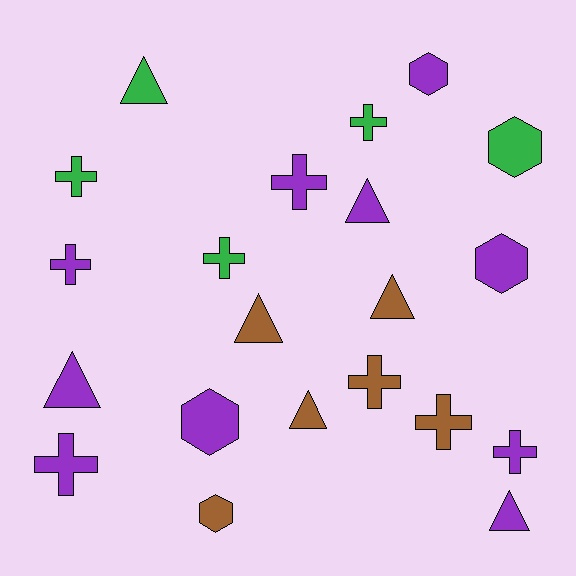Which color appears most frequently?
Purple, with 10 objects.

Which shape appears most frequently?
Cross, with 9 objects.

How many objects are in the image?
There are 21 objects.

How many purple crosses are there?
There are 4 purple crosses.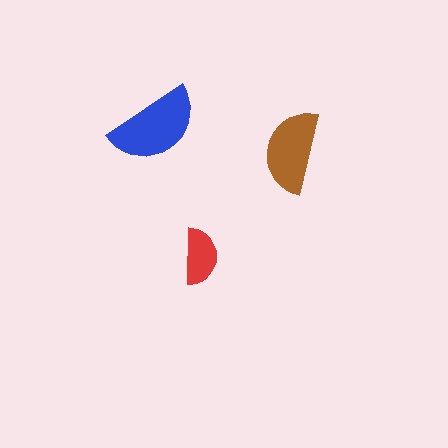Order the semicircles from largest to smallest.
the blue one, the brown one, the red one.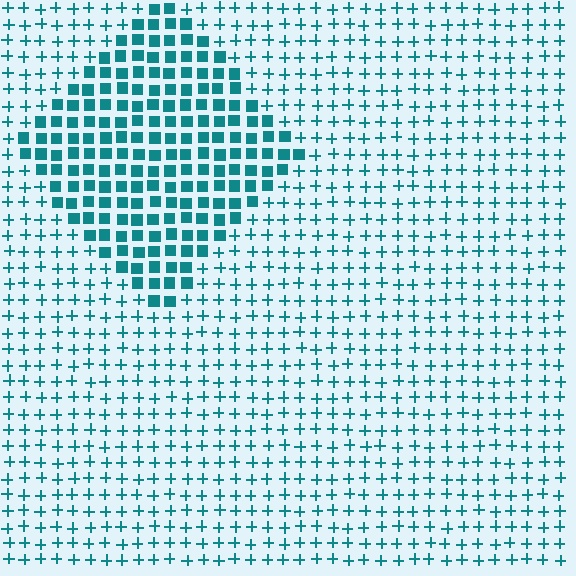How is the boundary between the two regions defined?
The boundary is defined by a change in element shape: squares inside vs. plus signs outside. All elements share the same color and spacing.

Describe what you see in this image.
The image is filled with small teal elements arranged in a uniform grid. A diamond-shaped region contains squares, while the surrounding area contains plus signs. The boundary is defined purely by the change in element shape.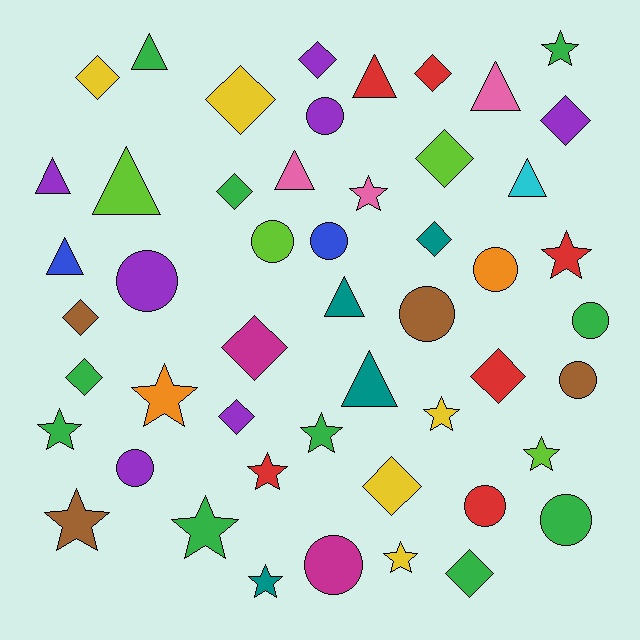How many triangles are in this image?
There are 10 triangles.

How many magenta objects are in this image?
There are 2 magenta objects.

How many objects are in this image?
There are 50 objects.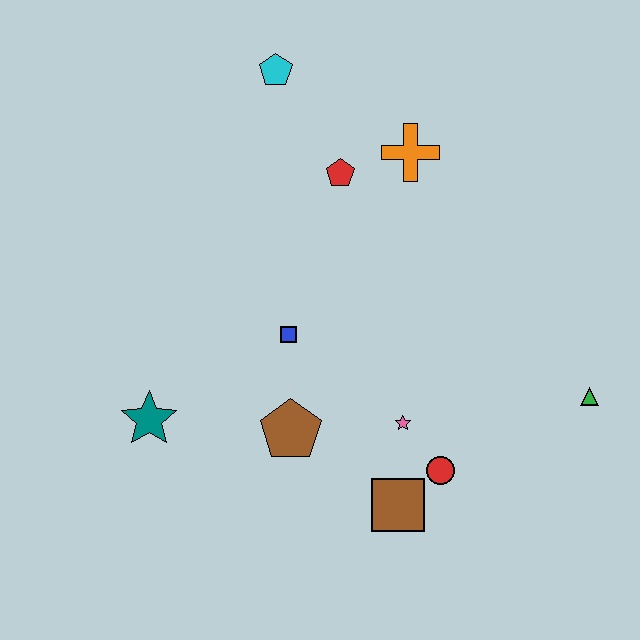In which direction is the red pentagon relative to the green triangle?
The red pentagon is to the left of the green triangle.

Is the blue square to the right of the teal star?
Yes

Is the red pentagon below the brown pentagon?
No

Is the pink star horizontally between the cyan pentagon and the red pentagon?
No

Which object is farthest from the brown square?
The cyan pentagon is farthest from the brown square.